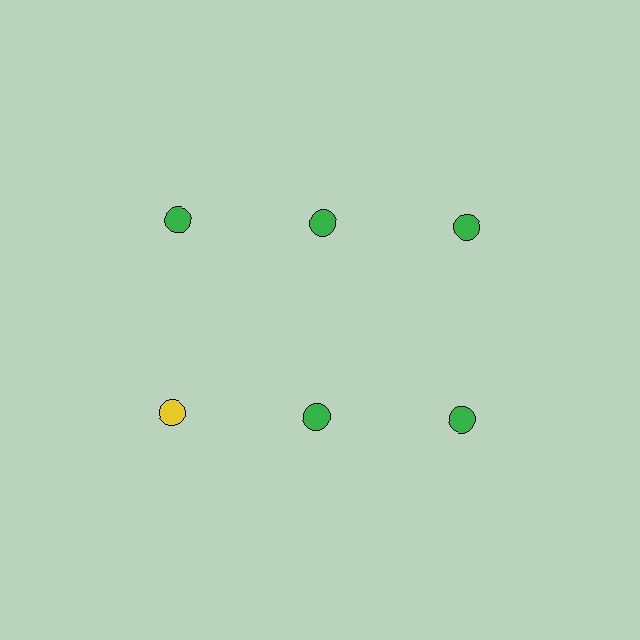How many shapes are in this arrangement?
There are 6 shapes arranged in a grid pattern.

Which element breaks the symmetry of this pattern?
The yellow circle in the second row, leftmost column breaks the symmetry. All other shapes are green circles.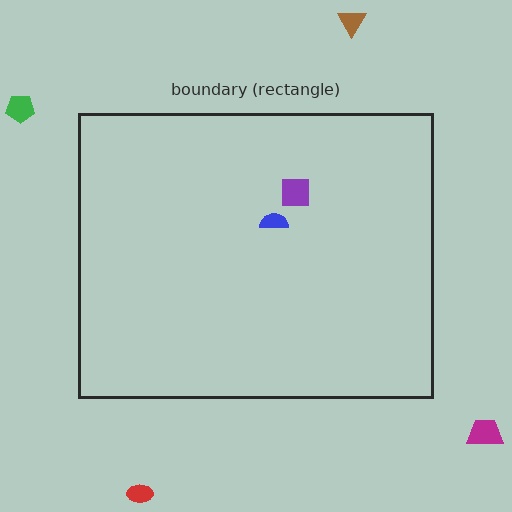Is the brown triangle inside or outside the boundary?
Outside.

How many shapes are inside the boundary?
2 inside, 4 outside.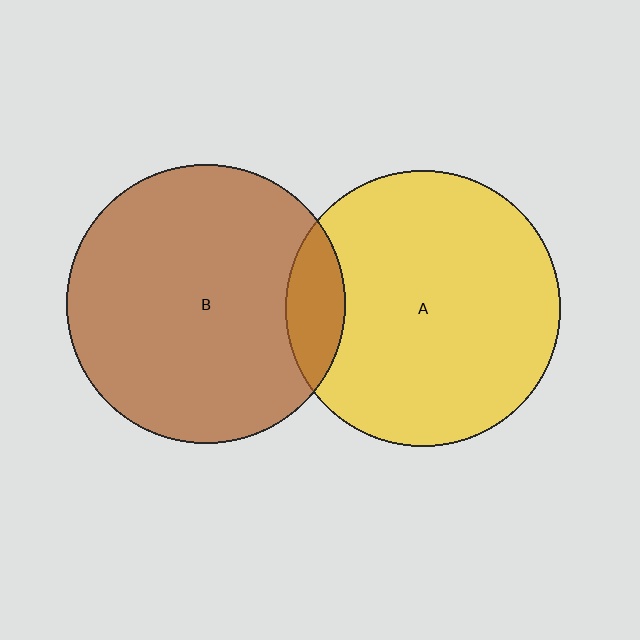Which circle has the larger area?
Circle B (brown).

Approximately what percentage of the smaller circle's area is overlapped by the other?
Approximately 10%.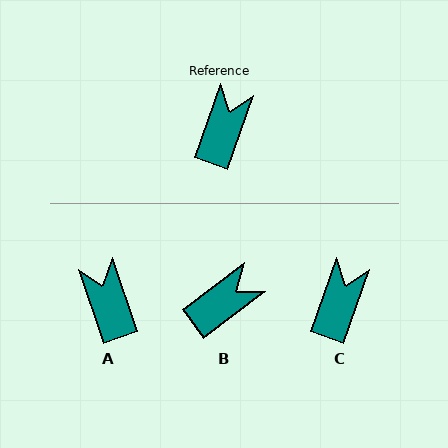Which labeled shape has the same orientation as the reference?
C.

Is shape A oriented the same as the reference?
No, it is off by about 38 degrees.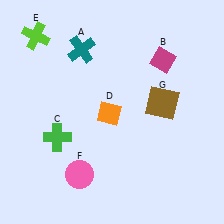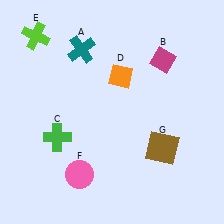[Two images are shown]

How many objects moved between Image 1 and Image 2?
2 objects moved between the two images.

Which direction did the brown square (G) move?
The brown square (G) moved down.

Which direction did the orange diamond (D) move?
The orange diamond (D) moved up.